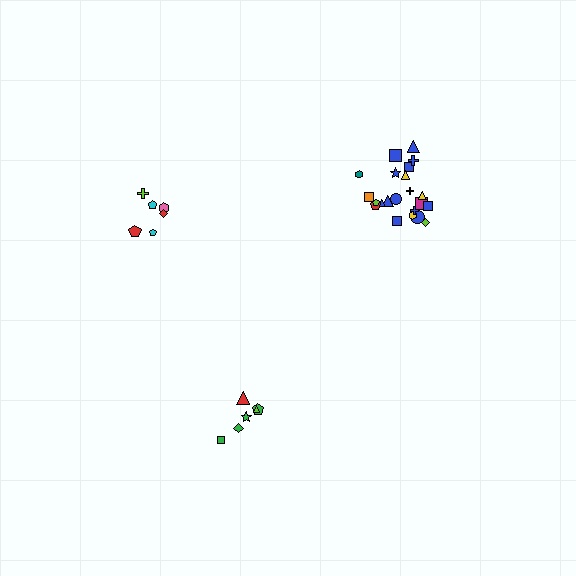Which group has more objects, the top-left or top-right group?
The top-right group.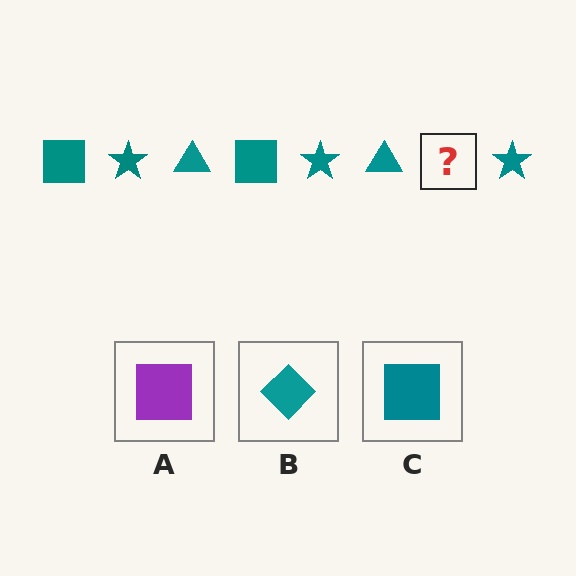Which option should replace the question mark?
Option C.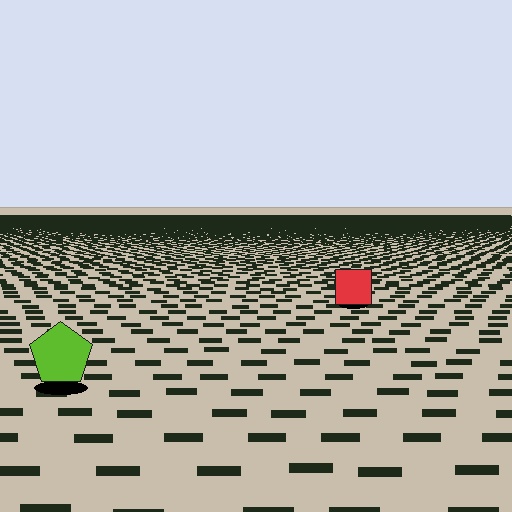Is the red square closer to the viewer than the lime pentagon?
No. The lime pentagon is closer — you can tell from the texture gradient: the ground texture is coarser near it.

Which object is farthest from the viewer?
The red square is farthest from the viewer. It appears smaller and the ground texture around it is denser.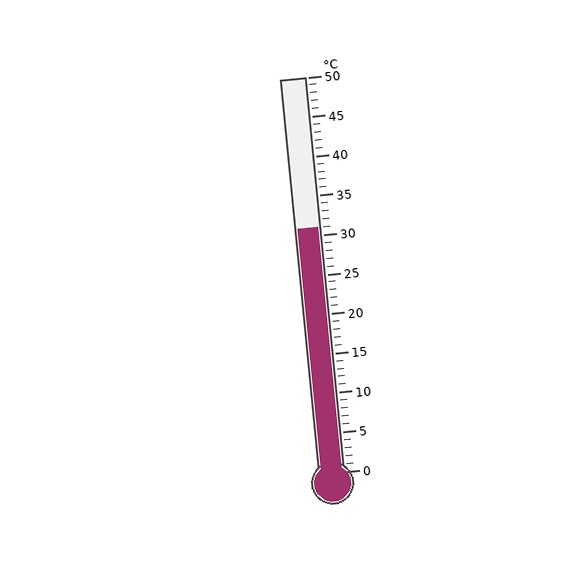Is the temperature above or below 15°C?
The temperature is above 15°C.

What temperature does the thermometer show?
The thermometer shows approximately 31°C.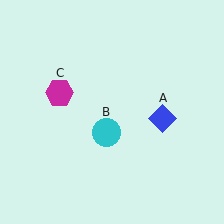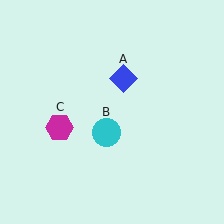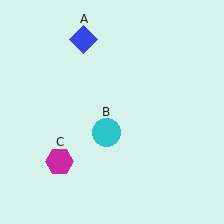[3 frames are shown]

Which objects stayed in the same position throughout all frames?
Cyan circle (object B) remained stationary.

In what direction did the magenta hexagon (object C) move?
The magenta hexagon (object C) moved down.